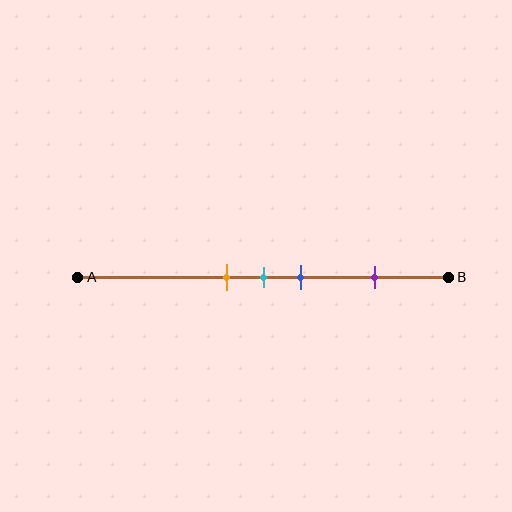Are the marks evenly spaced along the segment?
No, the marks are not evenly spaced.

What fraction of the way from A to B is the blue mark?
The blue mark is approximately 60% (0.6) of the way from A to B.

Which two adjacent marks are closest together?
The orange and cyan marks are the closest adjacent pair.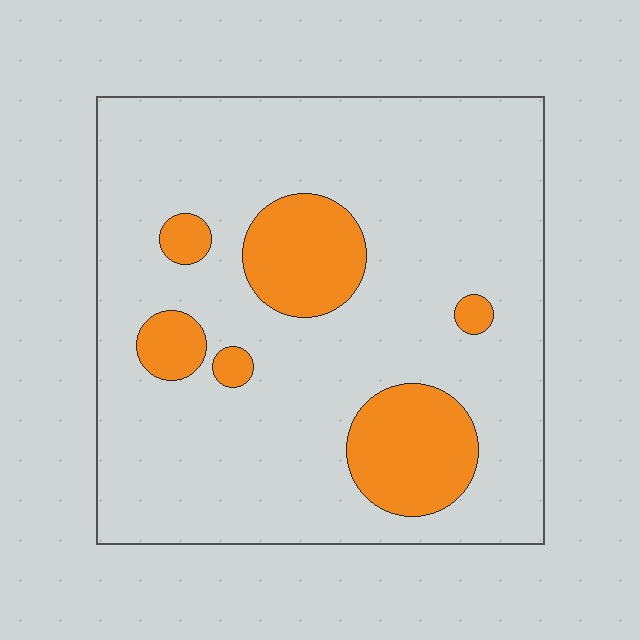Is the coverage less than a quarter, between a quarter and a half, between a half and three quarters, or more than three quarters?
Less than a quarter.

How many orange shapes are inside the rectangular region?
6.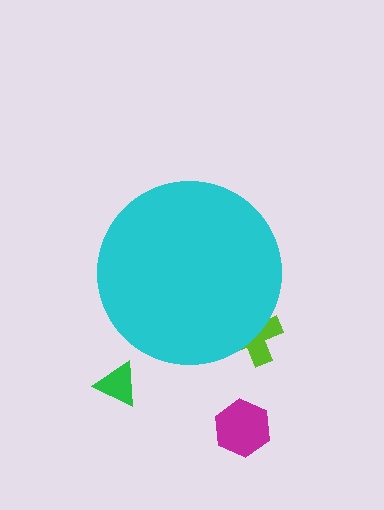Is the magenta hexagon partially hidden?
No, the magenta hexagon is fully visible.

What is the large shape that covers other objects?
A cyan circle.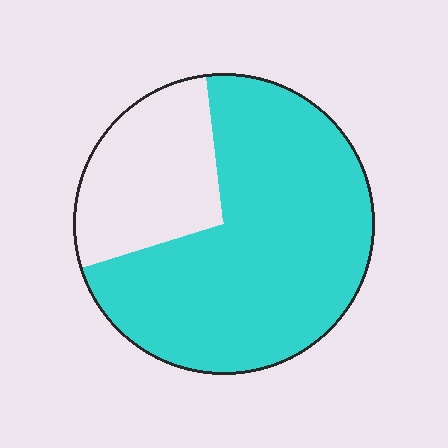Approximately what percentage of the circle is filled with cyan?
Approximately 70%.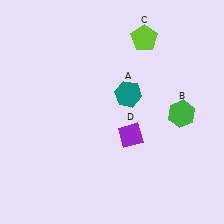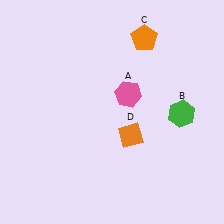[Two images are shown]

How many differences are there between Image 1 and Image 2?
There are 3 differences between the two images.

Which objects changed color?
A changed from teal to pink. C changed from lime to orange. D changed from purple to orange.